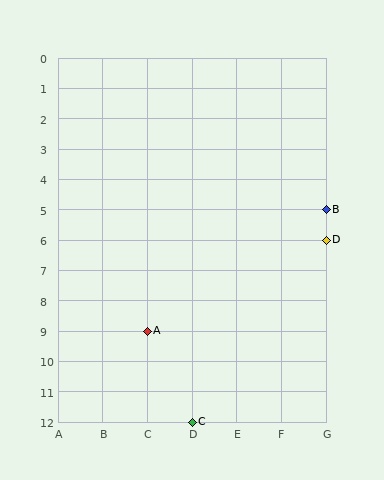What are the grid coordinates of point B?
Point B is at grid coordinates (G, 5).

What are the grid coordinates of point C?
Point C is at grid coordinates (D, 12).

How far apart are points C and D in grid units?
Points C and D are 3 columns and 6 rows apart (about 6.7 grid units diagonally).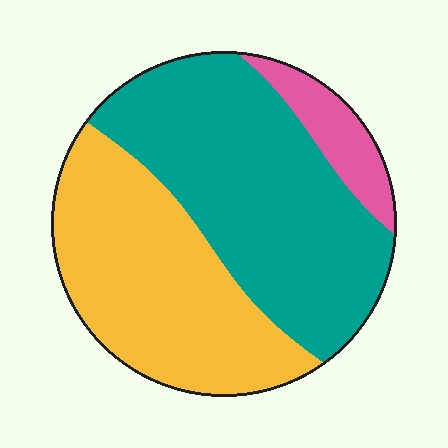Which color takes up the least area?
Pink, at roughly 10%.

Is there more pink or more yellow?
Yellow.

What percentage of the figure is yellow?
Yellow covers around 40% of the figure.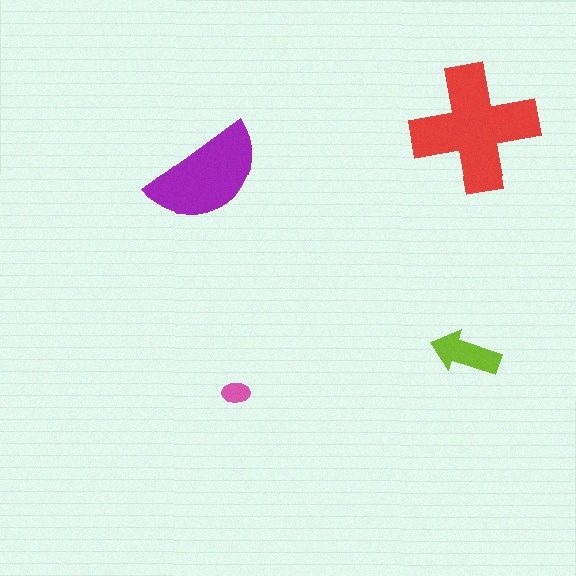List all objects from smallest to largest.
The pink ellipse, the lime arrow, the purple semicircle, the red cross.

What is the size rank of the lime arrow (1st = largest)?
3rd.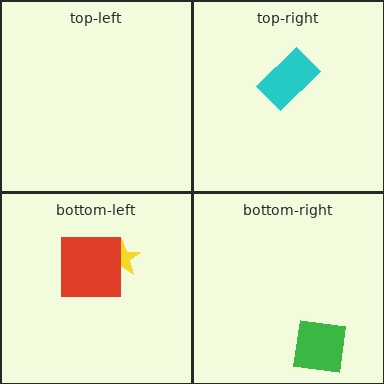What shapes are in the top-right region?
The cyan rectangle.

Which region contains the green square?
The bottom-right region.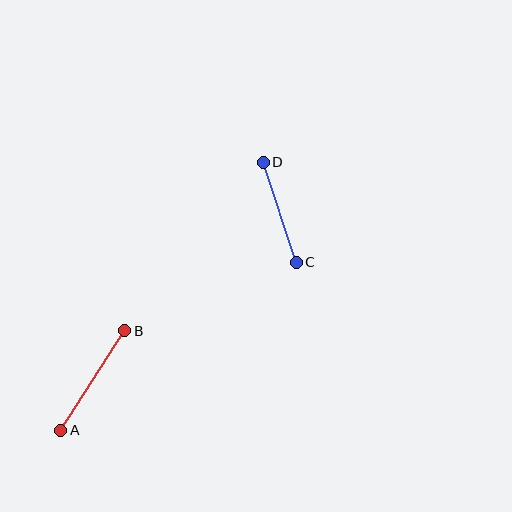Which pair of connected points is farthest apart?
Points A and B are farthest apart.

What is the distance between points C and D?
The distance is approximately 105 pixels.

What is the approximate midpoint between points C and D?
The midpoint is at approximately (280, 212) pixels.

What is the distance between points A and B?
The distance is approximately 119 pixels.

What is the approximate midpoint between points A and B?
The midpoint is at approximately (93, 380) pixels.